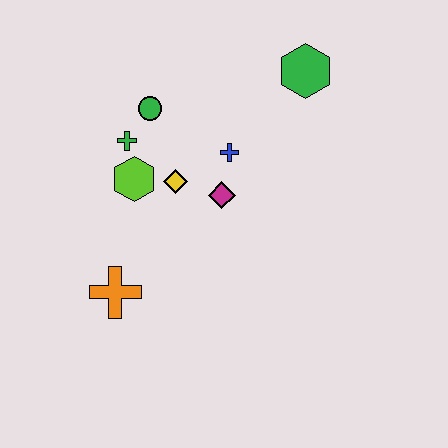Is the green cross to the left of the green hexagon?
Yes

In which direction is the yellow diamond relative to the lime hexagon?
The yellow diamond is to the right of the lime hexagon.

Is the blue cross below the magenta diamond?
No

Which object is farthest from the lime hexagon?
The green hexagon is farthest from the lime hexagon.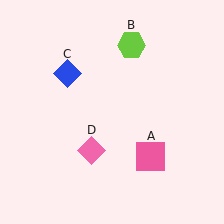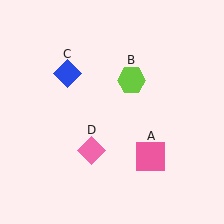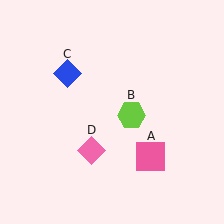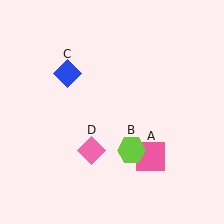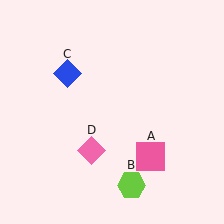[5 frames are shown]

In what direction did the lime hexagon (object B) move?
The lime hexagon (object B) moved down.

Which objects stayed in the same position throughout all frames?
Pink square (object A) and blue diamond (object C) and pink diamond (object D) remained stationary.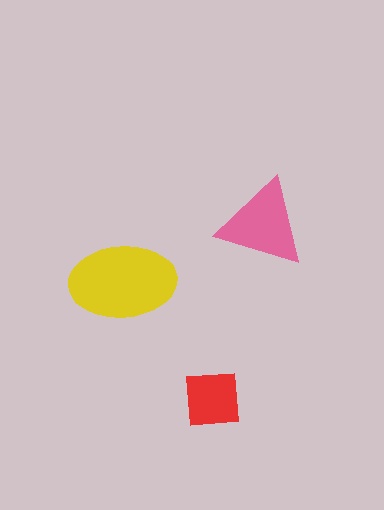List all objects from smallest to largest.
The red square, the pink triangle, the yellow ellipse.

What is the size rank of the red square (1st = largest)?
3rd.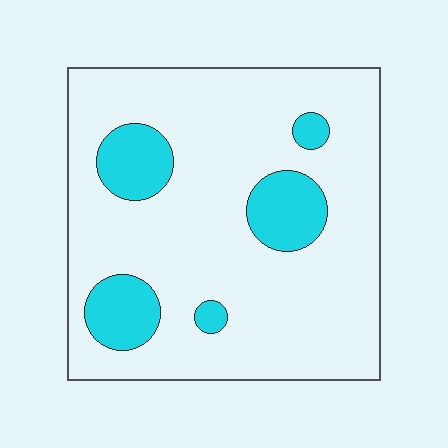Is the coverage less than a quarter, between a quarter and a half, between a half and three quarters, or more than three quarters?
Less than a quarter.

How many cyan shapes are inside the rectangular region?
5.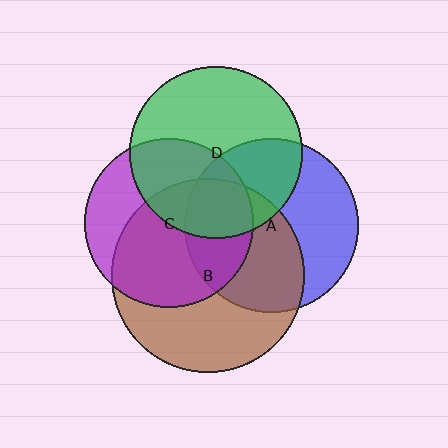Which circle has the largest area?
Circle B (brown).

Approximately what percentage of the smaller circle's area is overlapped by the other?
Approximately 65%.